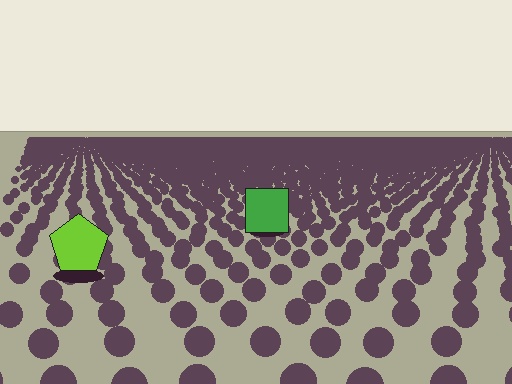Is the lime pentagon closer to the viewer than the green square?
Yes. The lime pentagon is closer — you can tell from the texture gradient: the ground texture is coarser near it.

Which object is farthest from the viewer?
The green square is farthest from the viewer. It appears smaller and the ground texture around it is denser.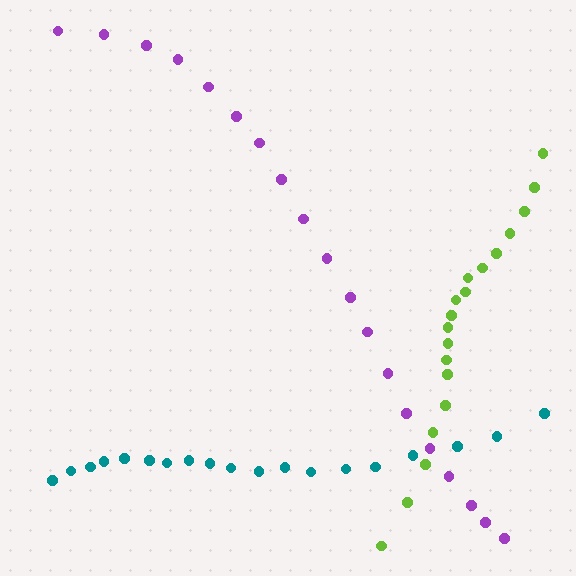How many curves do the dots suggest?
There are 3 distinct paths.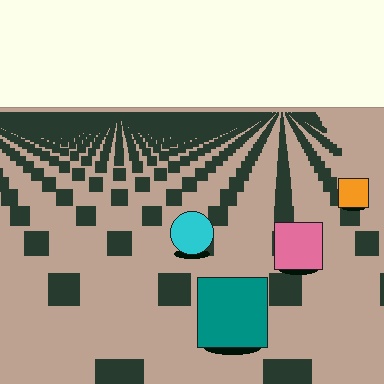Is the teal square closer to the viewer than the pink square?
Yes. The teal square is closer — you can tell from the texture gradient: the ground texture is coarser near it.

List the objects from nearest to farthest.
From nearest to farthest: the teal square, the pink square, the cyan circle, the orange square.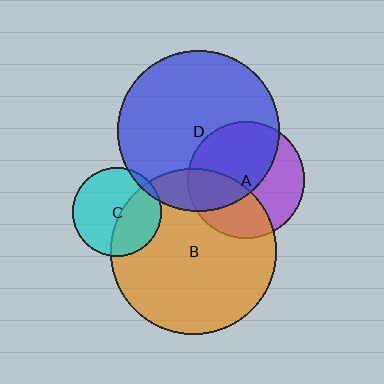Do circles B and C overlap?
Yes.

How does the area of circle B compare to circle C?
Approximately 3.5 times.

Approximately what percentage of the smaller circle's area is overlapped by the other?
Approximately 40%.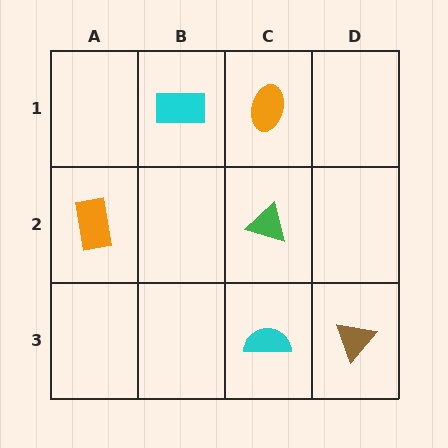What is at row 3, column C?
A cyan semicircle.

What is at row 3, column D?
A brown triangle.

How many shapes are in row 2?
2 shapes.